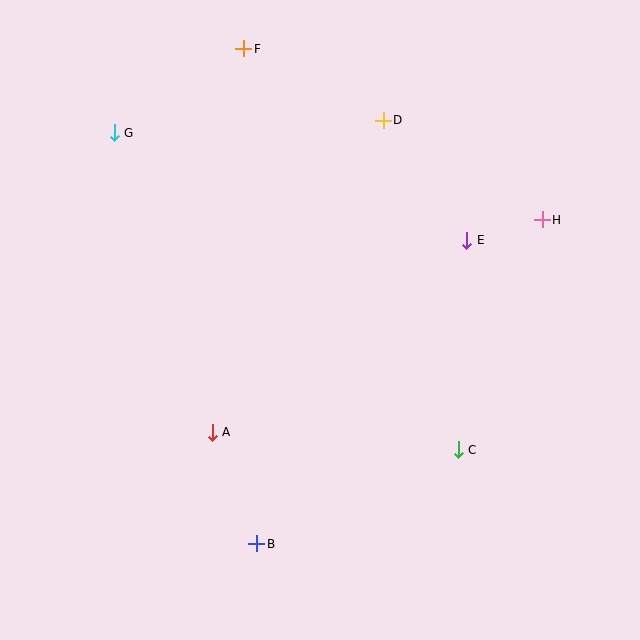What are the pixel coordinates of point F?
Point F is at (244, 49).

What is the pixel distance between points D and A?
The distance between D and A is 356 pixels.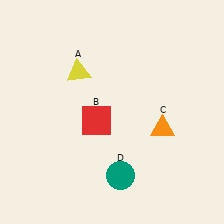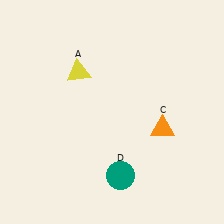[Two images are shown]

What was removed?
The red square (B) was removed in Image 2.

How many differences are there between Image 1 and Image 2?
There is 1 difference between the two images.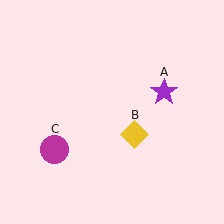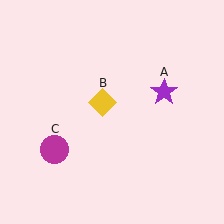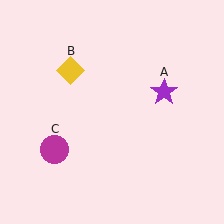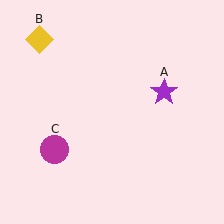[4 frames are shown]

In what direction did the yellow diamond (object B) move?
The yellow diamond (object B) moved up and to the left.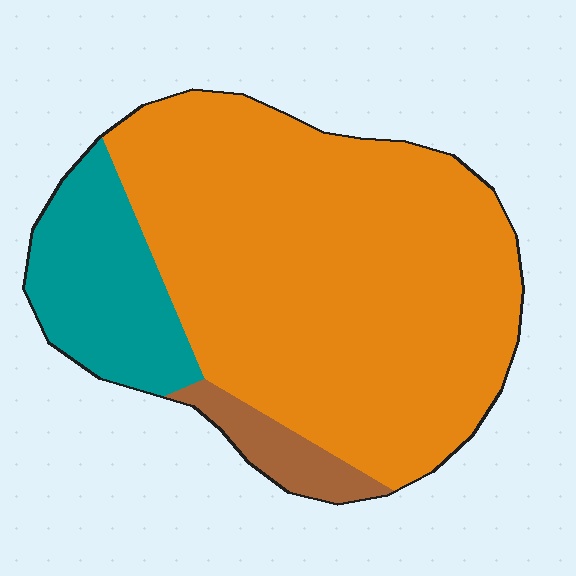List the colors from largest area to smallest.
From largest to smallest: orange, teal, brown.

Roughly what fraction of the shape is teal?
Teal covers around 20% of the shape.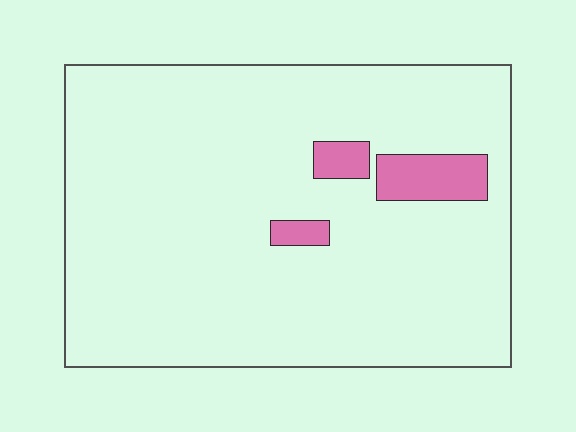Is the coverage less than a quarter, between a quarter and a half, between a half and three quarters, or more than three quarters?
Less than a quarter.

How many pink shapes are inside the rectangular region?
3.